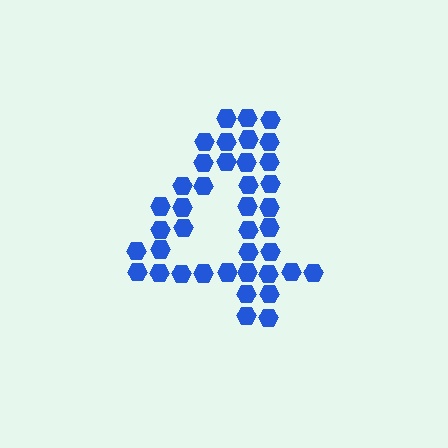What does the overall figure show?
The overall figure shows the digit 4.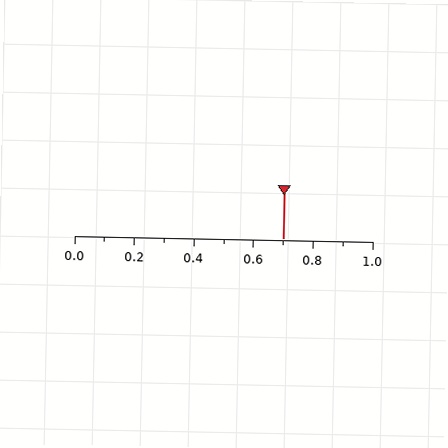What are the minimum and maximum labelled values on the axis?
The axis runs from 0.0 to 1.0.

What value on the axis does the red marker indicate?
The marker indicates approximately 0.7.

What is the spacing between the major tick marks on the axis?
The major ticks are spaced 0.2 apart.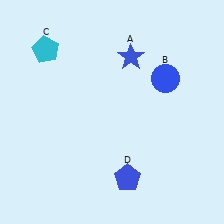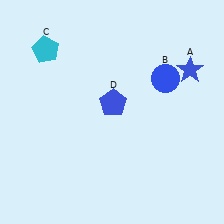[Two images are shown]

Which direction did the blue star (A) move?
The blue star (A) moved right.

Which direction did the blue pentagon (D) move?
The blue pentagon (D) moved up.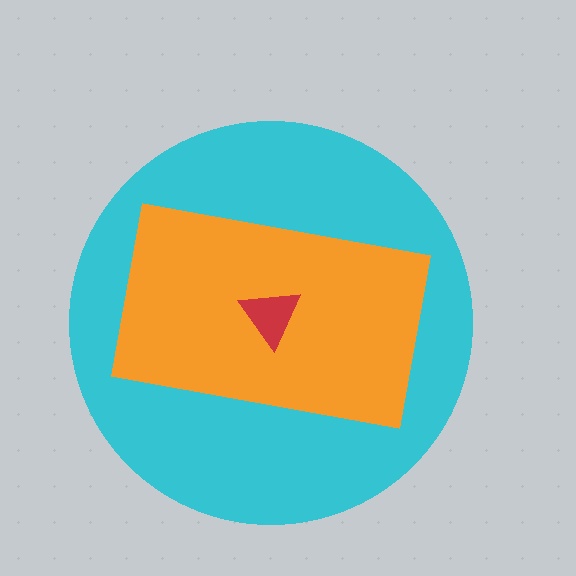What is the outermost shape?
The cyan circle.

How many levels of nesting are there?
3.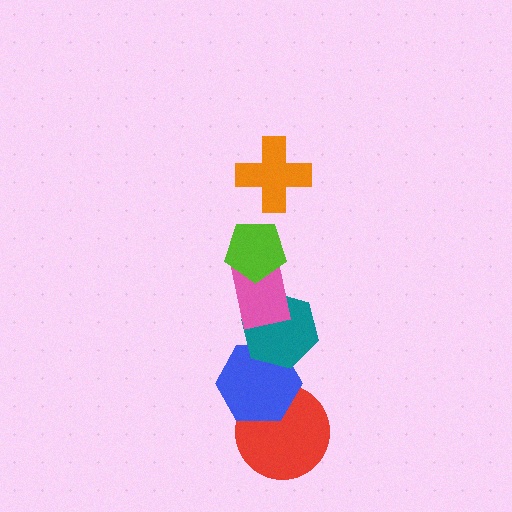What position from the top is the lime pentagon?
The lime pentagon is 2nd from the top.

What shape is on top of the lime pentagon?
The orange cross is on top of the lime pentagon.